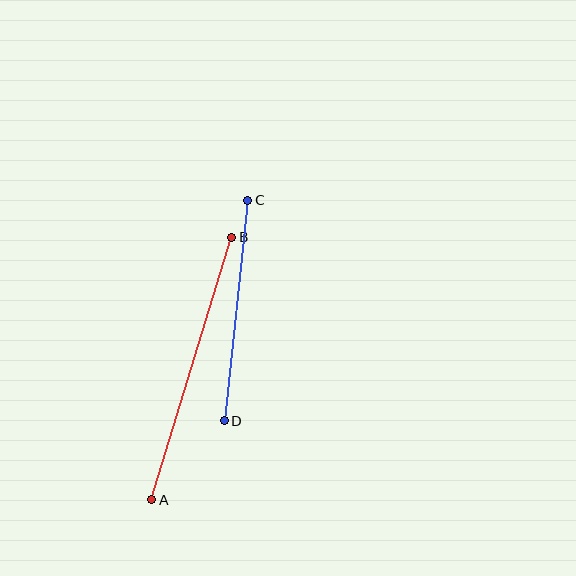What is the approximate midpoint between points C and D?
The midpoint is at approximately (236, 311) pixels.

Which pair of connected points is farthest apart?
Points A and B are farthest apart.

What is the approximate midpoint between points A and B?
The midpoint is at approximately (192, 369) pixels.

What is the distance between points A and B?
The distance is approximately 275 pixels.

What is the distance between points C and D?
The distance is approximately 222 pixels.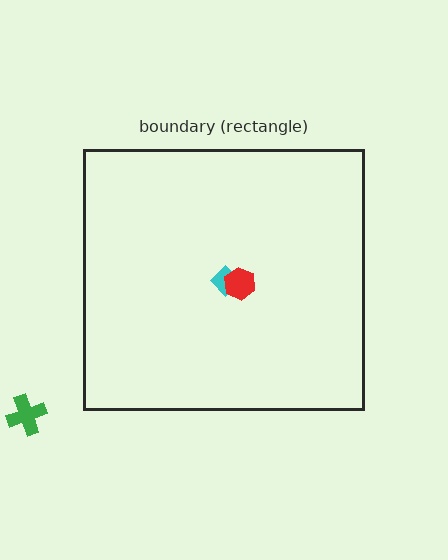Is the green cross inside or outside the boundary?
Outside.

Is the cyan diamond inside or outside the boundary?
Inside.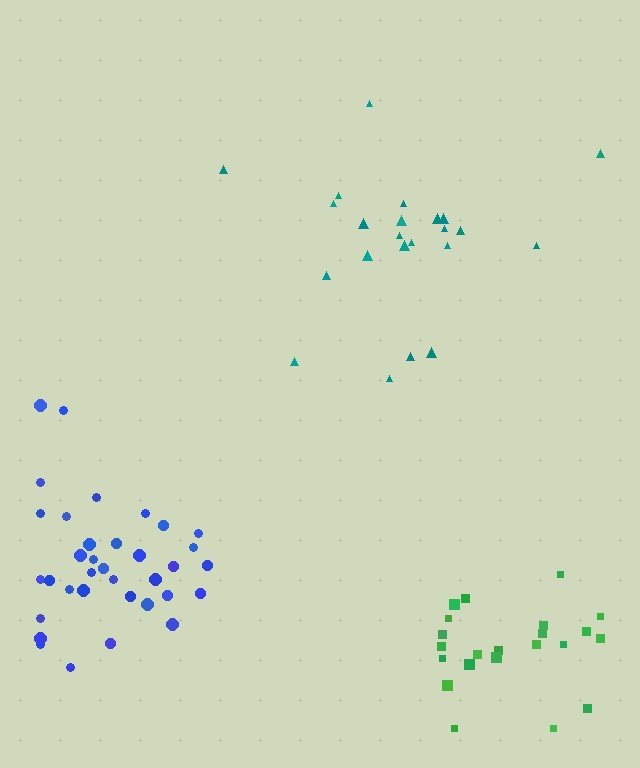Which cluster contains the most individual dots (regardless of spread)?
Blue (35).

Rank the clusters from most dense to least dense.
blue, teal, green.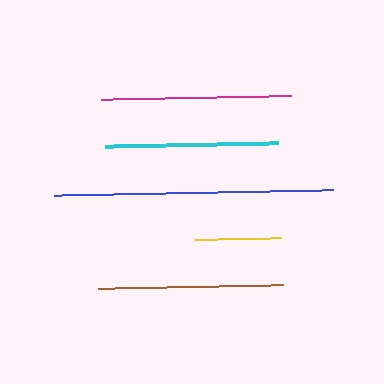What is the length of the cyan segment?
The cyan segment is approximately 172 pixels long.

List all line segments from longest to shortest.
From longest to shortest: blue, magenta, brown, cyan, yellow.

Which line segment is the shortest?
The yellow line is the shortest at approximately 86 pixels.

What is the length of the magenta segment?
The magenta segment is approximately 190 pixels long.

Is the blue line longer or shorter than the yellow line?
The blue line is longer than the yellow line.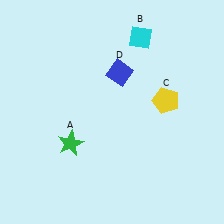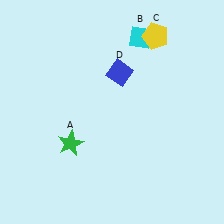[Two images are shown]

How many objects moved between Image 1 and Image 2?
1 object moved between the two images.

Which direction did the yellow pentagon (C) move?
The yellow pentagon (C) moved up.